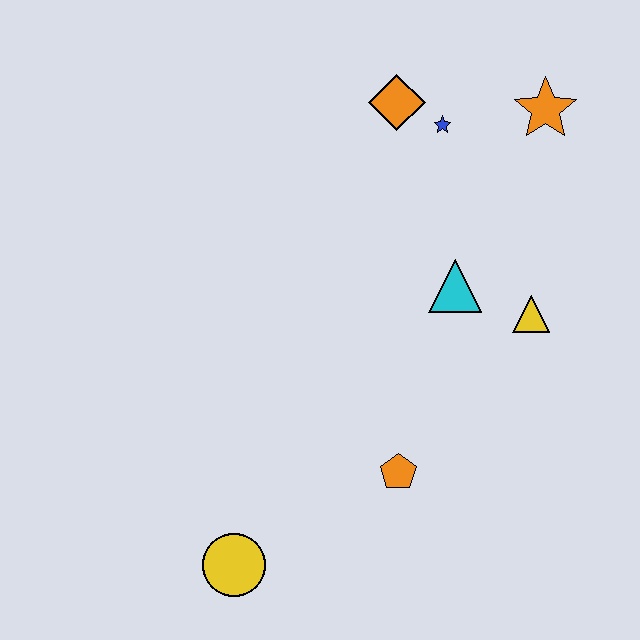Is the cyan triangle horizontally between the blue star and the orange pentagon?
No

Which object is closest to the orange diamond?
The blue star is closest to the orange diamond.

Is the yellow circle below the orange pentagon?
Yes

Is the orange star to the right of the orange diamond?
Yes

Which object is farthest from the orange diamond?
The yellow circle is farthest from the orange diamond.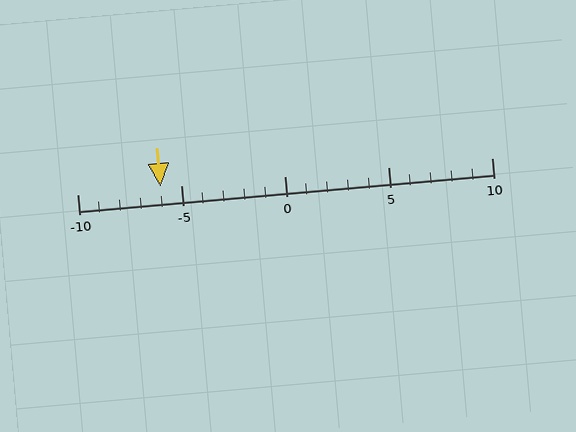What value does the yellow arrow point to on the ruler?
The yellow arrow points to approximately -6.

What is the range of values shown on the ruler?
The ruler shows values from -10 to 10.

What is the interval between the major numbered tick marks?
The major tick marks are spaced 5 units apart.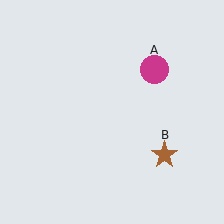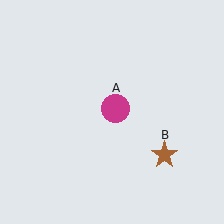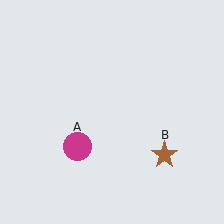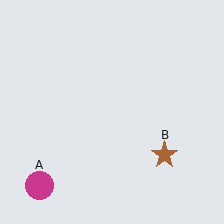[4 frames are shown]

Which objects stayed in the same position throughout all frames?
Brown star (object B) remained stationary.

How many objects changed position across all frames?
1 object changed position: magenta circle (object A).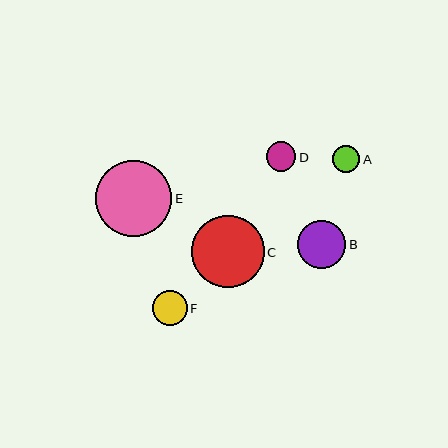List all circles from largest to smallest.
From largest to smallest: E, C, B, F, D, A.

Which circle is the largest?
Circle E is the largest with a size of approximately 76 pixels.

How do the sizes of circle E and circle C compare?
Circle E and circle C are approximately the same size.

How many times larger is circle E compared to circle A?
Circle E is approximately 2.8 times the size of circle A.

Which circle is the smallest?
Circle A is the smallest with a size of approximately 27 pixels.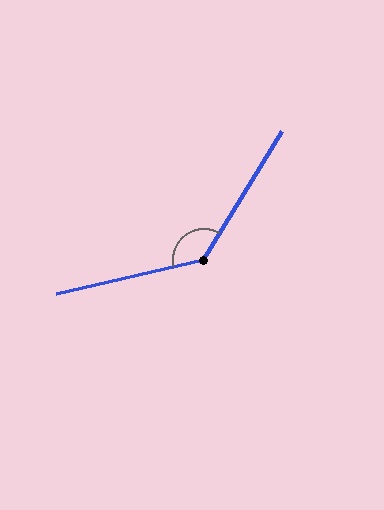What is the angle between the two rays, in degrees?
Approximately 135 degrees.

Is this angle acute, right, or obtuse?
It is obtuse.